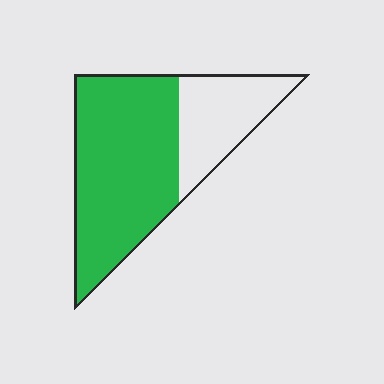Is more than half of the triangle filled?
Yes.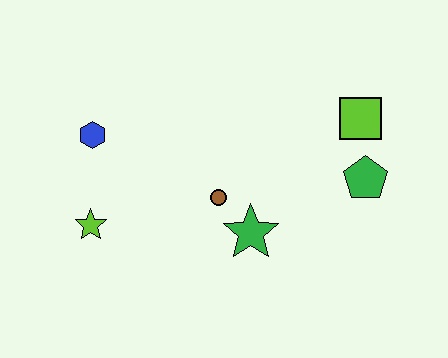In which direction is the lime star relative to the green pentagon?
The lime star is to the left of the green pentagon.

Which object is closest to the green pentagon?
The lime square is closest to the green pentagon.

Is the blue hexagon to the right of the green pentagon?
No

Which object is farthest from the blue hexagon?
The green pentagon is farthest from the blue hexagon.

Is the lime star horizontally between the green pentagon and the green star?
No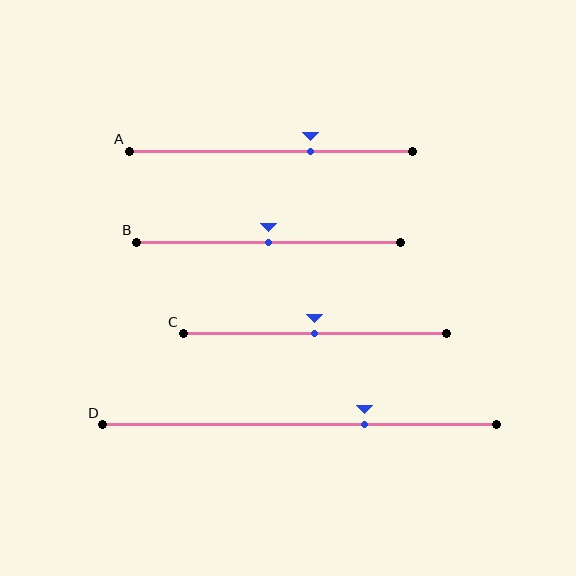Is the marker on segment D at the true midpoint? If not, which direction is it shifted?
No, the marker on segment D is shifted to the right by about 17% of the segment length.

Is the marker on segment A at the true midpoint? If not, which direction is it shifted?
No, the marker on segment A is shifted to the right by about 14% of the segment length.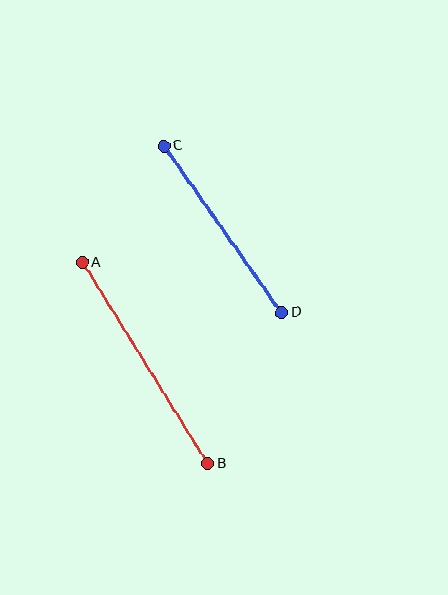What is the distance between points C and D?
The distance is approximately 204 pixels.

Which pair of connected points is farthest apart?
Points A and B are farthest apart.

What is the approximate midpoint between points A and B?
The midpoint is at approximately (145, 363) pixels.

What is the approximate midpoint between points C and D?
The midpoint is at approximately (223, 229) pixels.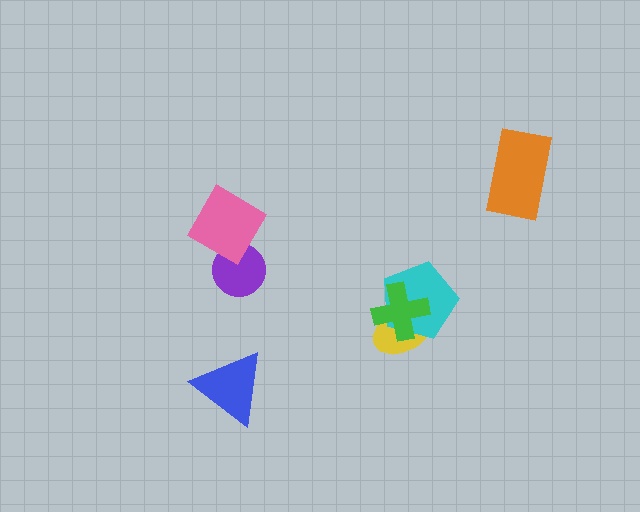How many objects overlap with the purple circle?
1 object overlaps with the purple circle.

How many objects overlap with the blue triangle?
0 objects overlap with the blue triangle.